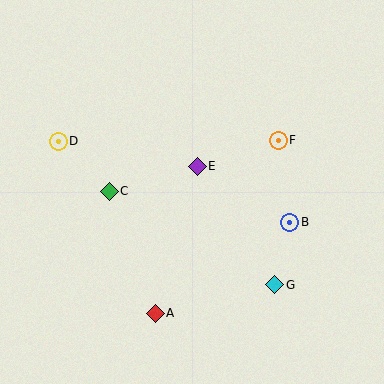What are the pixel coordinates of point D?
Point D is at (58, 141).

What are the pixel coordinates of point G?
Point G is at (275, 285).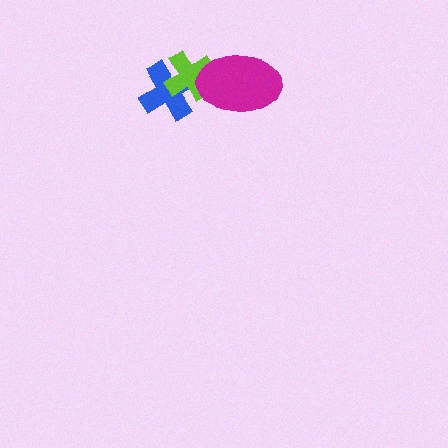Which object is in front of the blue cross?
The lime cross is in front of the blue cross.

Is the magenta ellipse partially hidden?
No, no other shape covers it.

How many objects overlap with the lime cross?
2 objects overlap with the lime cross.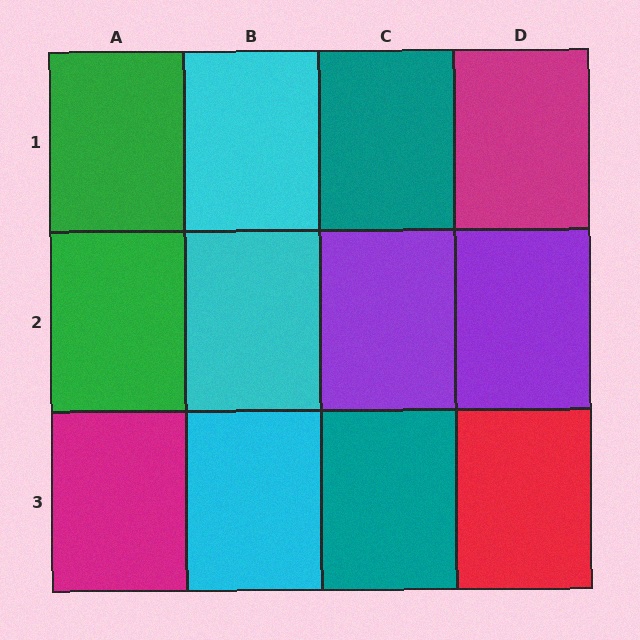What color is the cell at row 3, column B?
Cyan.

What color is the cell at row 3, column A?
Magenta.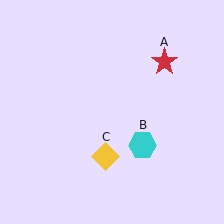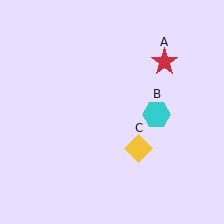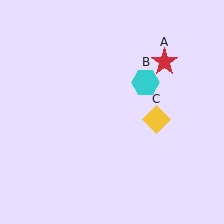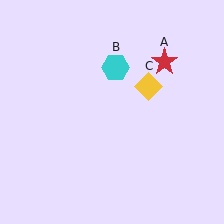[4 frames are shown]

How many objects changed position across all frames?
2 objects changed position: cyan hexagon (object B), yellow diamond (object C).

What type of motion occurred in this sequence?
The cyan hexagon (object B), yellow diamond (object C) rotated counterclockwise around the center of the scene.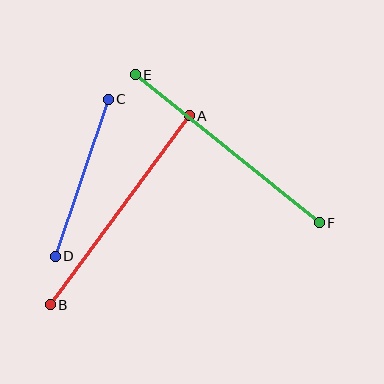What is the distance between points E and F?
The distance is approximately 236 pixels.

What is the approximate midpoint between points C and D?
The midpoint is at approximately (82, 178) pixels.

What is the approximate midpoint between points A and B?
The midpoint is at approximately (120, 210) pixels.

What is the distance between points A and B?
The distance is approximately 235 pixels.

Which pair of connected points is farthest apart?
Points E and F are farthest apart.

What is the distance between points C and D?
The distance is approximately 165 pixels.